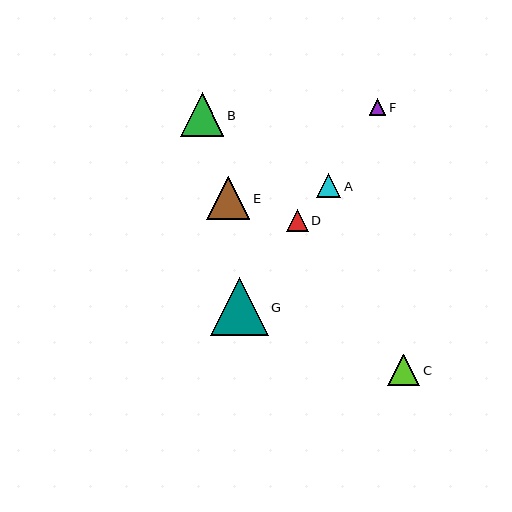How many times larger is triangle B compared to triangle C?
Triangle B is approximately 1.4 times the size of triangle C.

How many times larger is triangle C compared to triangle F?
Triangle C is approximately 1.9 times the size of triangle F.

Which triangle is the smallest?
Triangle F is the smallest with a size of approximately 17 pixels.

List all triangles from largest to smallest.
From largest to smallest: G, B, E, C, A, D, F.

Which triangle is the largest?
Triangle G is the largest with a size of approximately 58 pixels.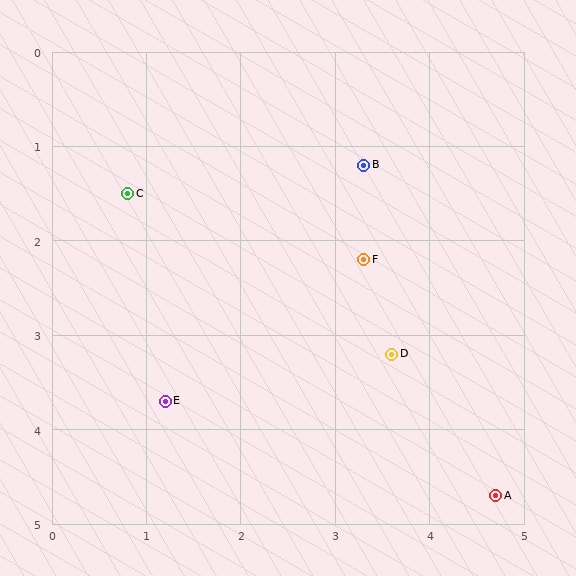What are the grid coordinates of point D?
Point D is at approximately (3.6, 3.2).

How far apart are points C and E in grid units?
Points C and E are about 2.2 grid units apart.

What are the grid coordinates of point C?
Point C is at approximately (0.8, 1.5).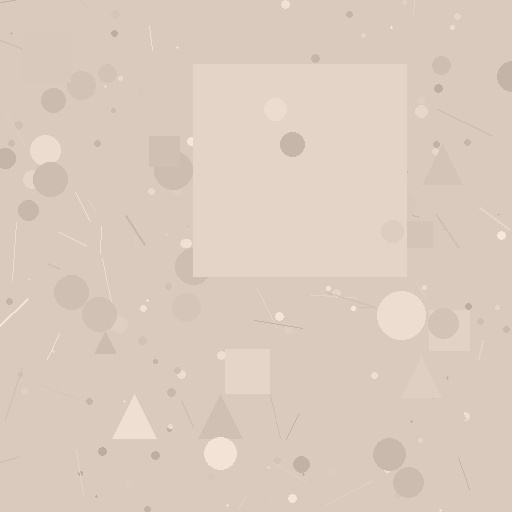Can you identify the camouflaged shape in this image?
The camouflaged shape is a square.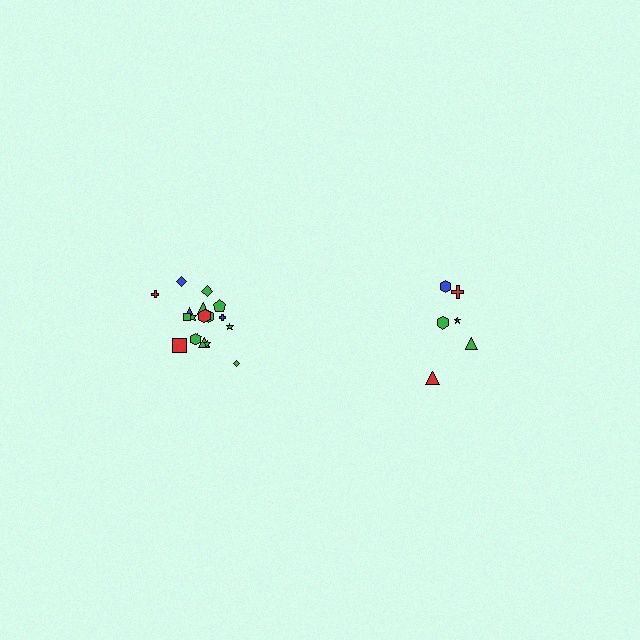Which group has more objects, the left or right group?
The left group.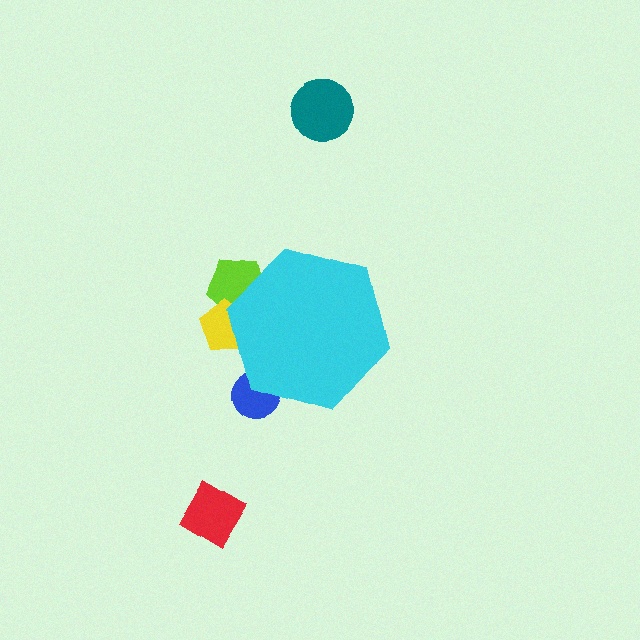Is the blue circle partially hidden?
Yes, the blue circle is partially hidden behind the cyan hexagon.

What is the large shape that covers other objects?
A cyan hexagon.